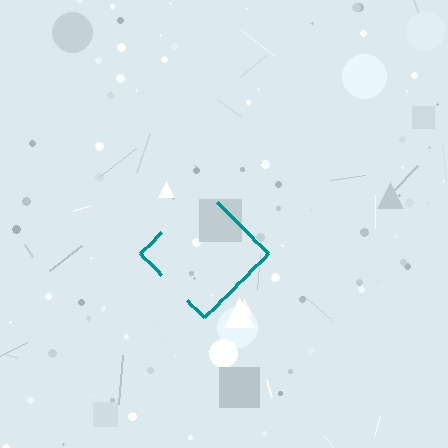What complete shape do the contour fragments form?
The contour fragments form a diamond.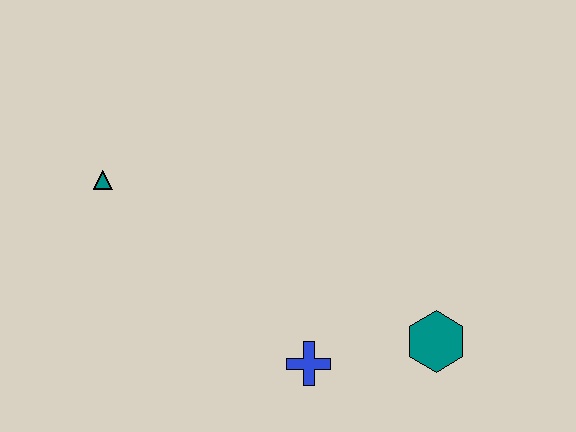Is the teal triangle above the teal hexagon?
Yes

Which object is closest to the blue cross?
The teal hexagon is closest to the blue cross.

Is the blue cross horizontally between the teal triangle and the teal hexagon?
Yes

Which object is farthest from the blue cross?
The teal triangle is farthest from the blue cross.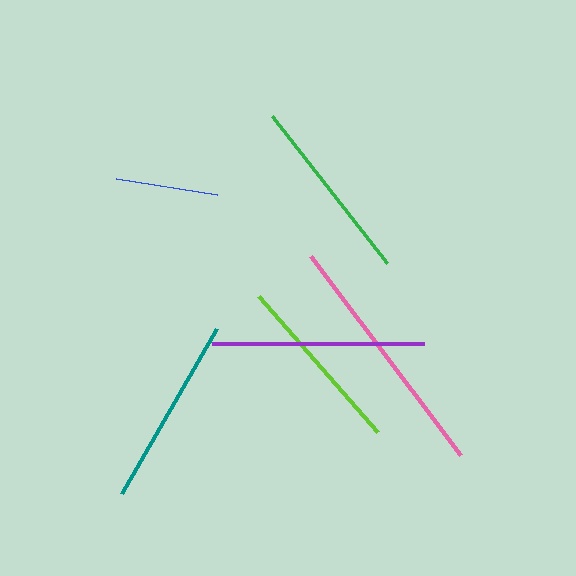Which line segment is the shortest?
The blue line is the shortest at approximately 103 pixels.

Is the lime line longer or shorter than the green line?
The green line is longer than the lime line.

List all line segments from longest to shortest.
From longest to shortest: pink, purple, teal, green, lime, blue.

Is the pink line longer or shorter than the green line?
The pink line is longer than the green line.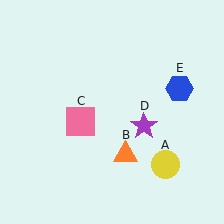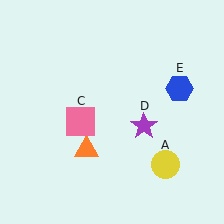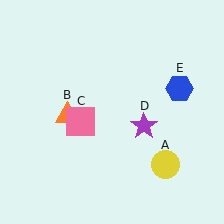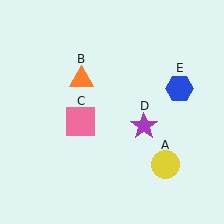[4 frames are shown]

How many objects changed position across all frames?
1 object changed position: orange triangle (object B).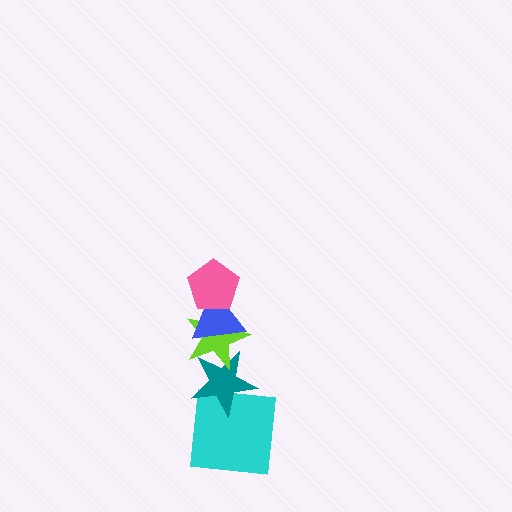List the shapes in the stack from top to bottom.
From top to bottom: the pink pentagon, the blue triangle, the lime star, the teal star, the cyan square.